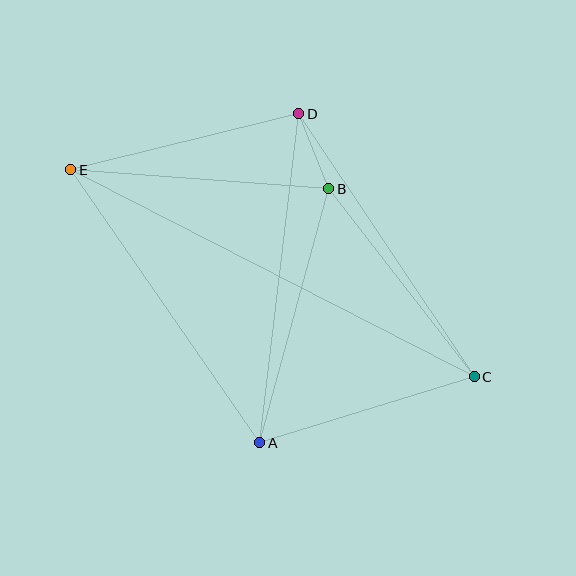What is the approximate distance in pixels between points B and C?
The distance between B and C is approximately 238 pixels.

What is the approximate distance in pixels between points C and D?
The distance between C and D is approximately 316 pixels.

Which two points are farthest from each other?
Points C and E are farthest from each other.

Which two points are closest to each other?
Points B and D are closest to each other.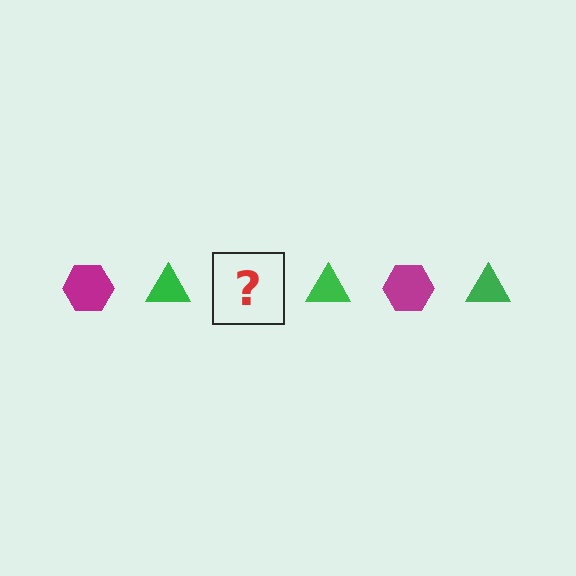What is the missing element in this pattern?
The missing element is a magenta hexagon.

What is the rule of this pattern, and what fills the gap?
The rule is that the pattern alternates between magenta hexagon and green triangle. The gap should be filled with a magenta hexagon.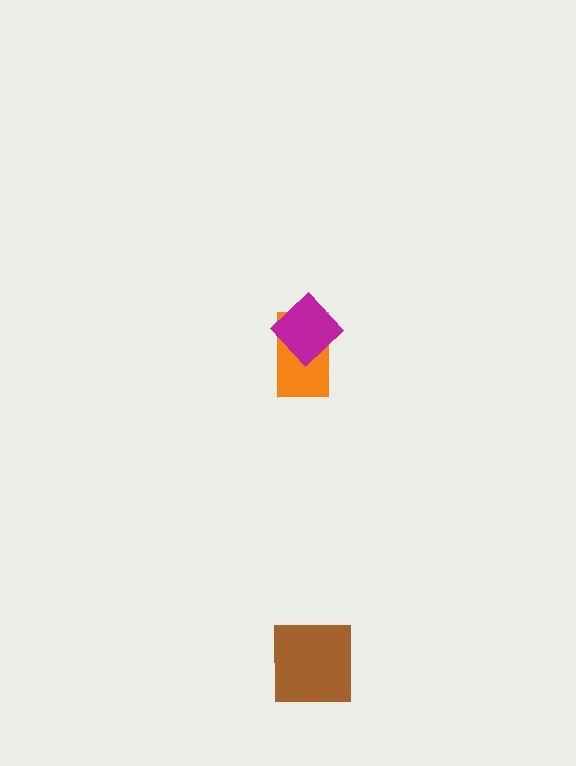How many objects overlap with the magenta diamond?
1 object overlaps with the magenta diamond.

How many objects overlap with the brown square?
0 objects overlap with the brown square.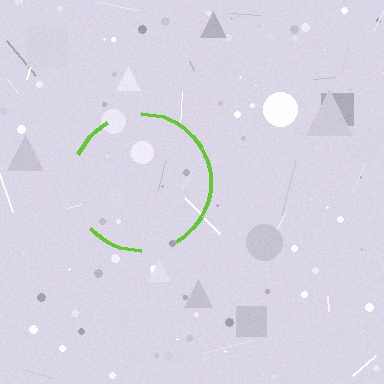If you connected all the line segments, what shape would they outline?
They would outline a circle.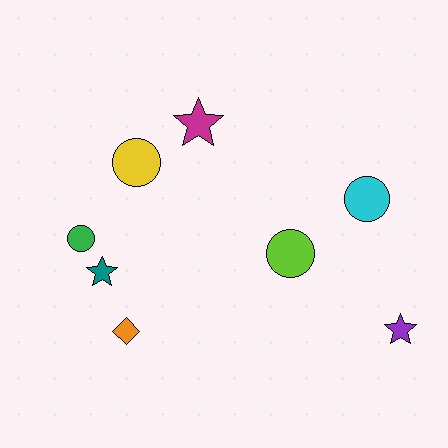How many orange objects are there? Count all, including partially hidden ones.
There is 1 orange object.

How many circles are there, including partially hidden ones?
There are 4 circles.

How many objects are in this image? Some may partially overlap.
There are 8 objects.